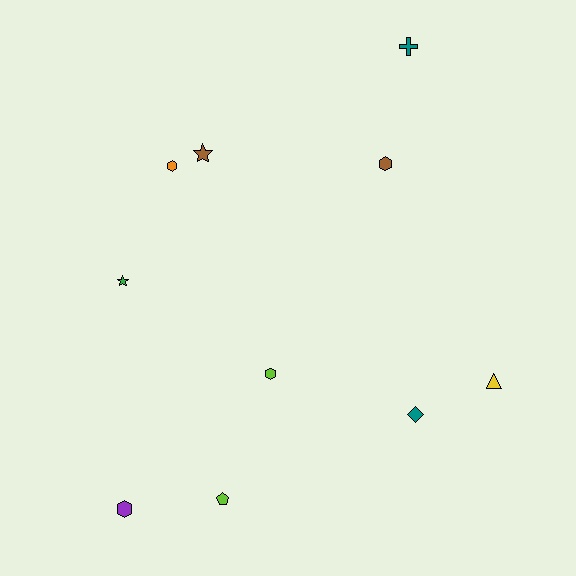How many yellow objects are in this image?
There is 1 yellow object.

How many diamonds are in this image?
There is 1 diamond.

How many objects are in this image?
There are 10 objects.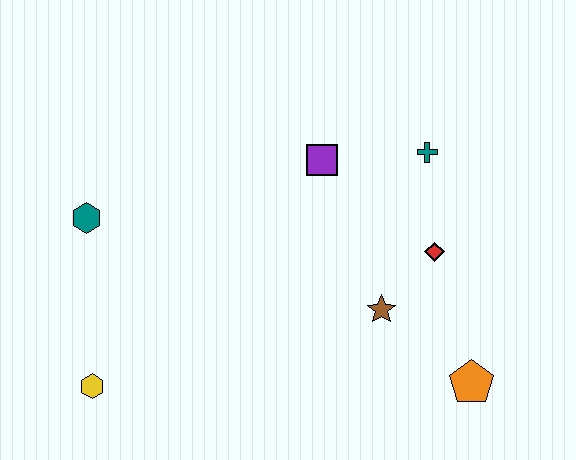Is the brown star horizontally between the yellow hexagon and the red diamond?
Yes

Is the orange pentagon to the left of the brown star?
No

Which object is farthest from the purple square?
The yellow hexagon is farthest from the purple square.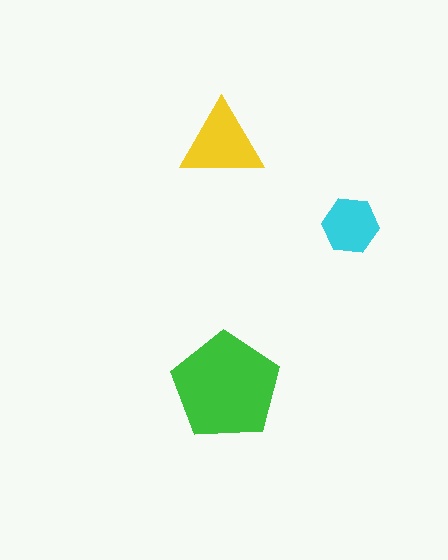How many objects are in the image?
There are 3 objects in the image.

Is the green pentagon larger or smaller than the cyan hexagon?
Larger.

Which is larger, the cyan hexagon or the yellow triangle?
The yellow triangle.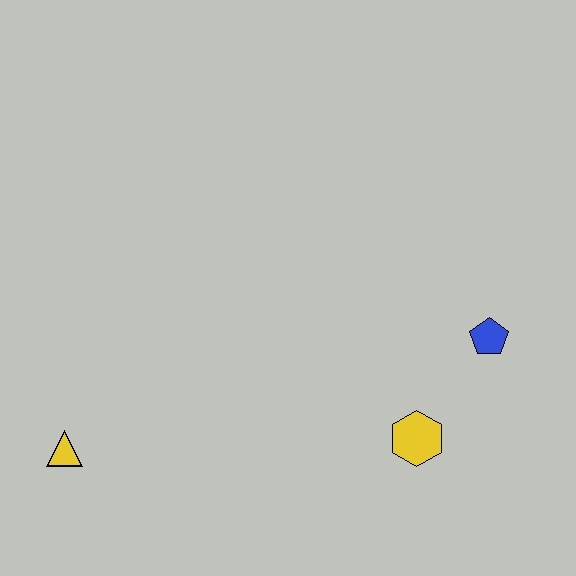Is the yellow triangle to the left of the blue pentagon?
Yes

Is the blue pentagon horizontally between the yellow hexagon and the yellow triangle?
No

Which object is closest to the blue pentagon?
The yellow hexagon is closest to the blue pentagon.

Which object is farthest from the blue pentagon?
The yellow triangle is farthest from the blue pentagon.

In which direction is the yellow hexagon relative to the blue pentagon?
The yellow hexagon is below the blue pentagon.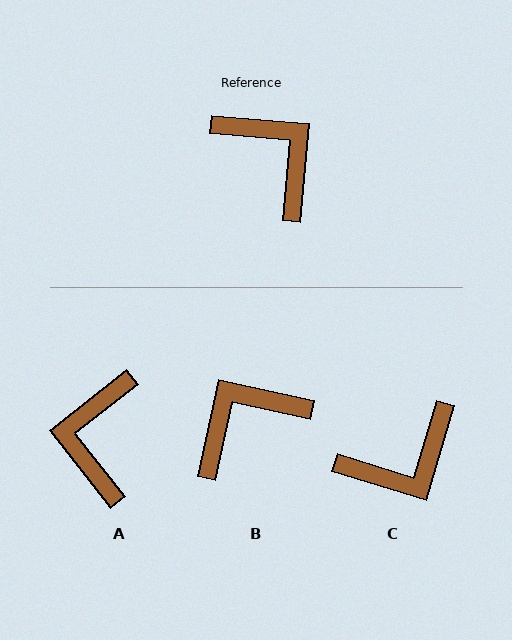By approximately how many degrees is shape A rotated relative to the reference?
Approximately 133 degrees counter-clockwise.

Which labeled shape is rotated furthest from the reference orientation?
A, about 133 degrees away.